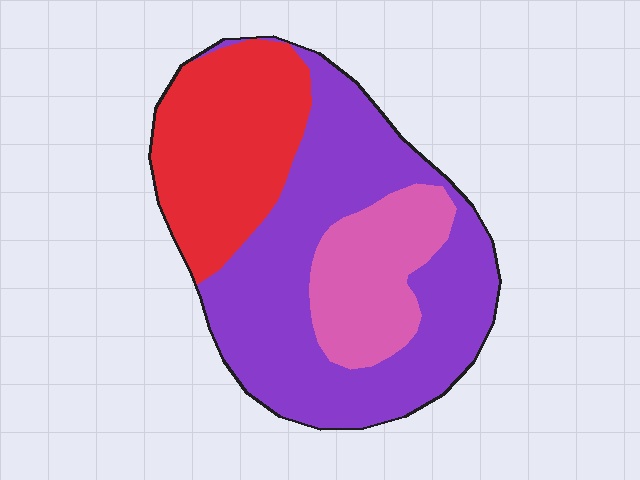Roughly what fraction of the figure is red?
Red covers around 30% of the figure.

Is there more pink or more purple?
Purple.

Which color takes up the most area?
Purple, at roughly 55%.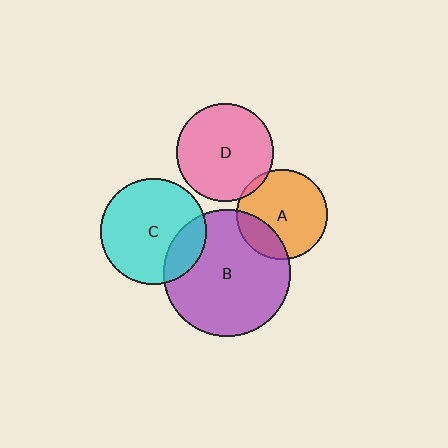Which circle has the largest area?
Circle B (purple).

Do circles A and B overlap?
Yes.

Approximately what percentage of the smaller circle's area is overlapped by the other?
Approximately 20%.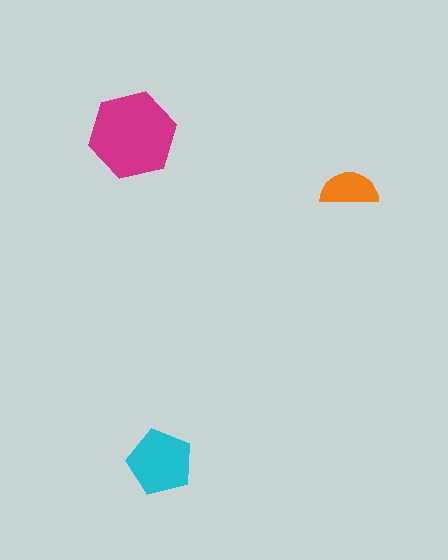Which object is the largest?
The magenta hexagon.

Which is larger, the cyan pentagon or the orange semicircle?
The cyan pentagon.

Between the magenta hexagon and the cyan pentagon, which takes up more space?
The magenta hexagon.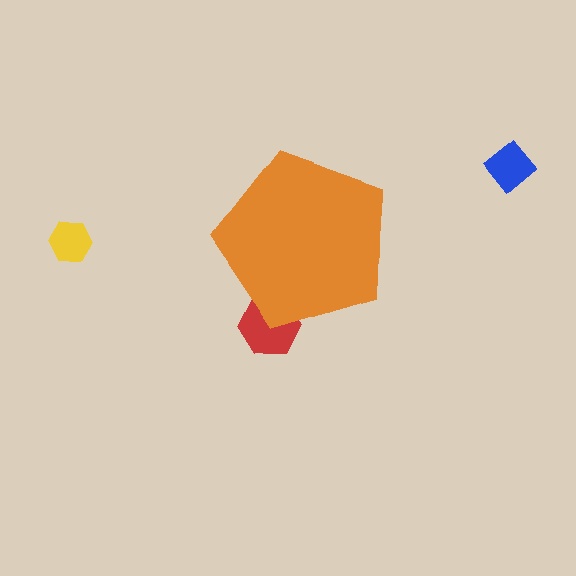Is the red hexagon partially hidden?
Yes, the red hexagon is partially hidden behind the orange pentagon.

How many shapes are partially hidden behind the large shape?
1 shape is partially hidden.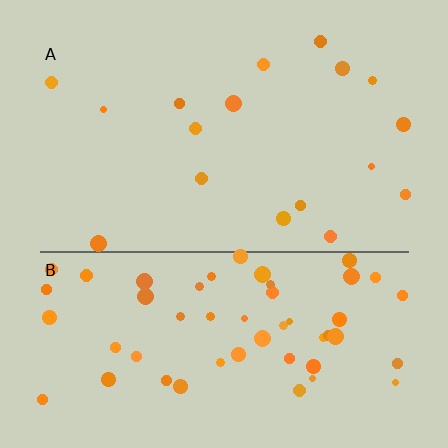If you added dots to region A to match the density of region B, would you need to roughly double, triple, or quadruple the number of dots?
Approximately triple.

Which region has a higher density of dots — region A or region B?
B (the bottom).